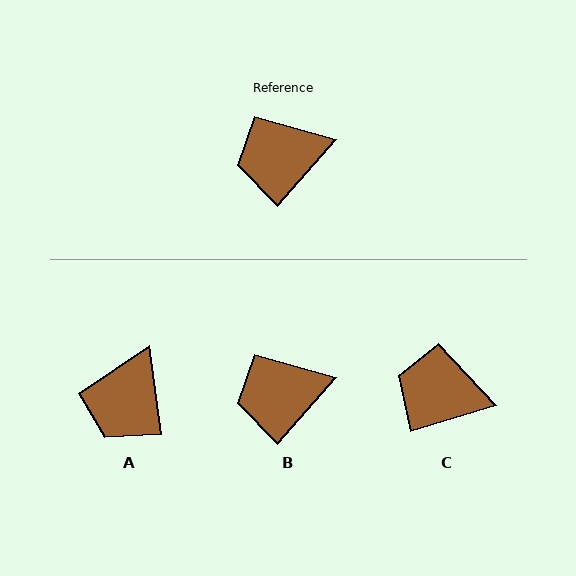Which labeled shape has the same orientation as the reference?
B.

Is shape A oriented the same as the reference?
No, it is off by about 49 degrees.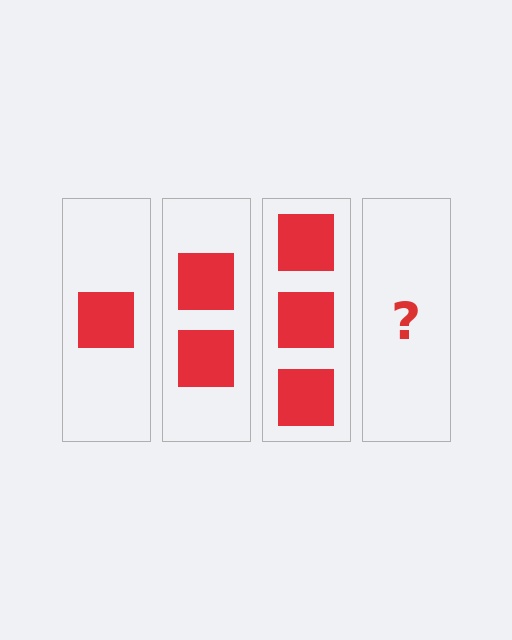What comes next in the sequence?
The next element should be 4 squares.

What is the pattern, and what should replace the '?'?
The pattern is that each step adds one more square. The '?' should be 4 squares.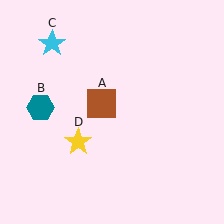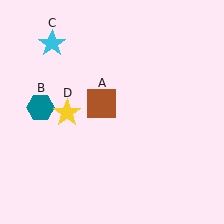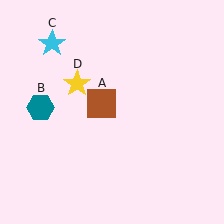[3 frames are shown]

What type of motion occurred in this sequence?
The yellow star (object D) rotated clockwise around the center of the scene.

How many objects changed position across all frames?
1 object changed position: yellow star (object D).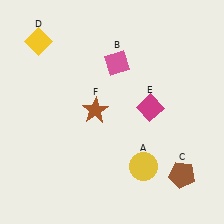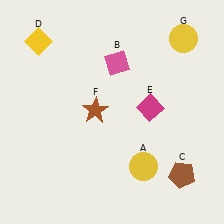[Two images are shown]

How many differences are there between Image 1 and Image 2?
There is 1 difference between the two images.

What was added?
A yellow circle (G) was added in Image 2.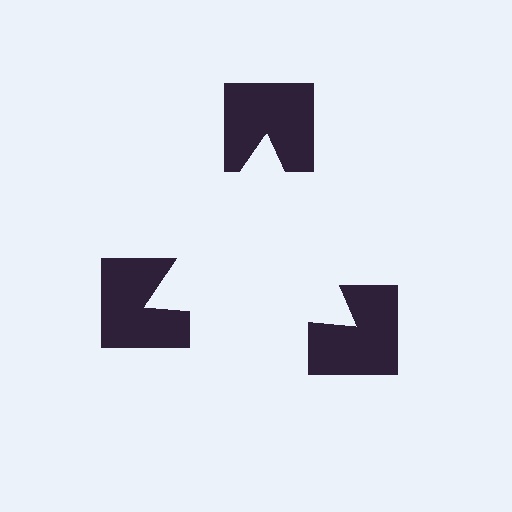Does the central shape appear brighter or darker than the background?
It typically appears slightly brighter than the background, even though no actual brightness change is drawn.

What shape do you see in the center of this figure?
An illusory triangle — its edges are inferred from the aligned wedge cuts in the notched squares, not physically drawn.